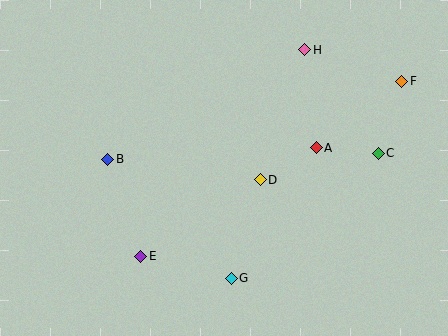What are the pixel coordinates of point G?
Point G is at (231, 278).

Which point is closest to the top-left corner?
Point B is closest to the top-left corner.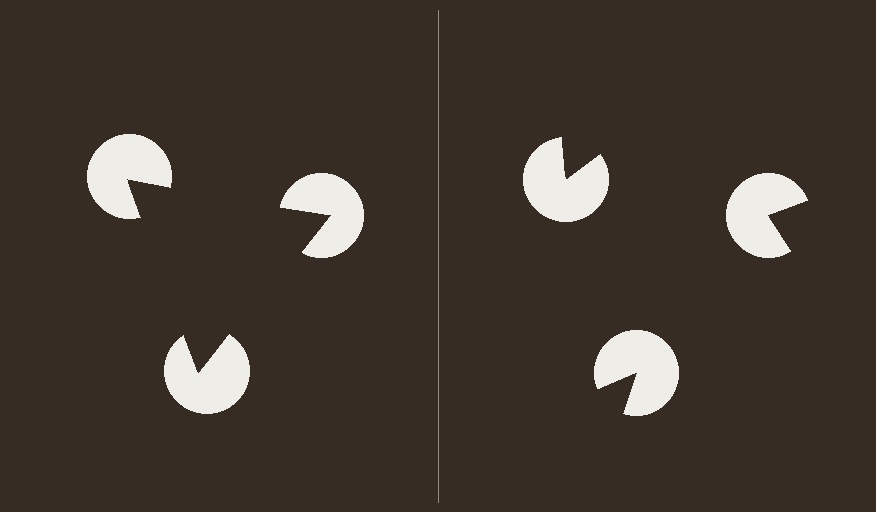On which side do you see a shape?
An illusory triangle appears on the left side. On the right side the wedge cuts are rotated, so no coherent shape forms.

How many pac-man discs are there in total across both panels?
6 — 3 on each side.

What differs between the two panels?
The pac-man discs are positioned identically on both sides; only the wedge orientations differ. On the left they align to a triangle; on the right they are misaligned.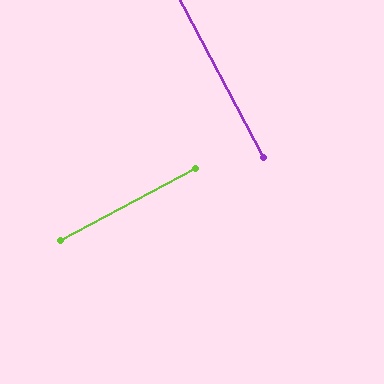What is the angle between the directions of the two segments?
Approximately 90 degrees.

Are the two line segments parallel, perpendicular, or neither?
Perpendicular — they meet at approximately 90°.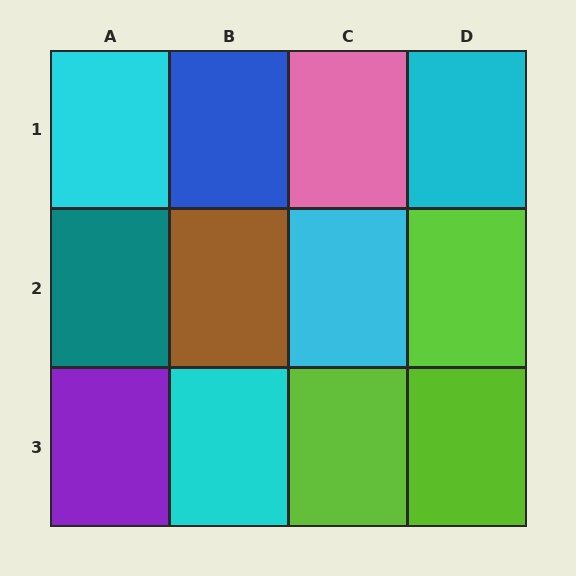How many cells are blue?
1 cell is blue.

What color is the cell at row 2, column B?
Brown.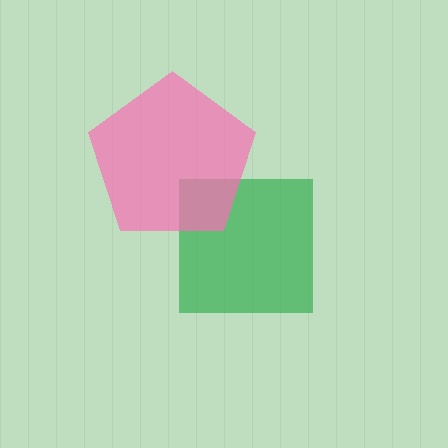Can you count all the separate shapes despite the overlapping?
Yes, there are 2 separate shapes.